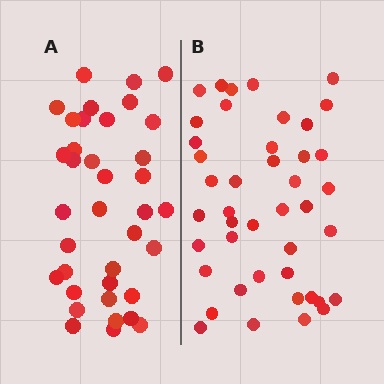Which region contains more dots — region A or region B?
Region B (the right region) has more dots.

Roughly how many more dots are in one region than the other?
Region B has about 6 more dots than region A.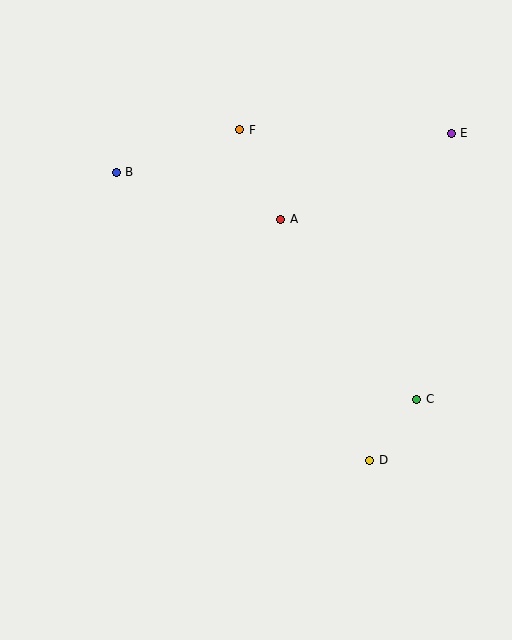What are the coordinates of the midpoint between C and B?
The midpoint between C and B is at (266, 286).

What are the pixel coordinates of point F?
Point F is at (240, 130).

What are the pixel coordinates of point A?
Point A is at (281, 219).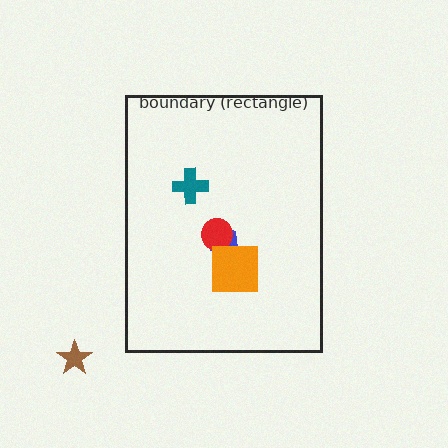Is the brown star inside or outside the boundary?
Outside.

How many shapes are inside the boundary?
4 inside, 1 outside.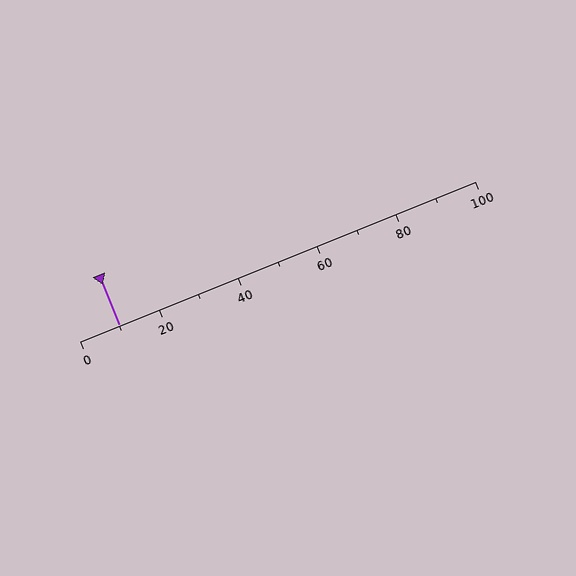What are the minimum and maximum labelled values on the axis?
The axis runs from 0 to 100.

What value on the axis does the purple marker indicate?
The marker indicates approximately 10.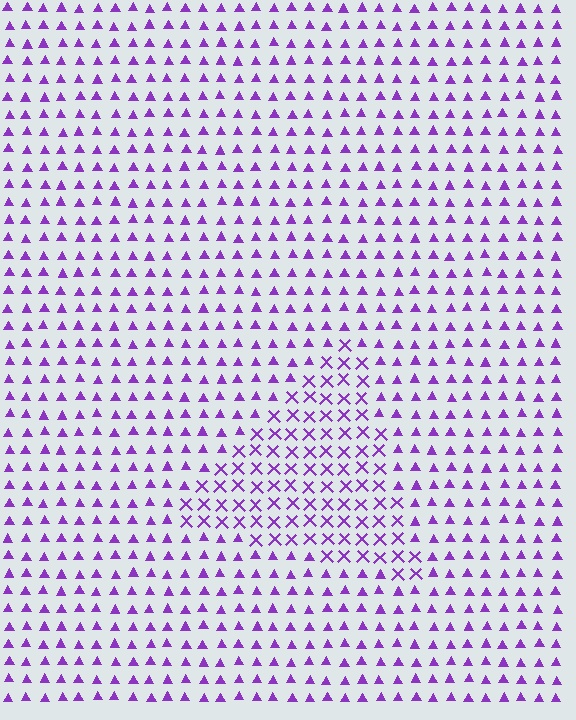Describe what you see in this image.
The image is filled with small purple elements arranged in a uniform grid. A triangle-shaped region contains X marks, while the surrounding area contains triangles. The boundary is defined purely by the change in element shape.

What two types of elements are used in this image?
The image uses X marks inside the triangle region and triangles outside it.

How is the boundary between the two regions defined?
The boundary is defined by a change in element shape: X marks inside vs. triangles outside. All elements share the same color and spacing.